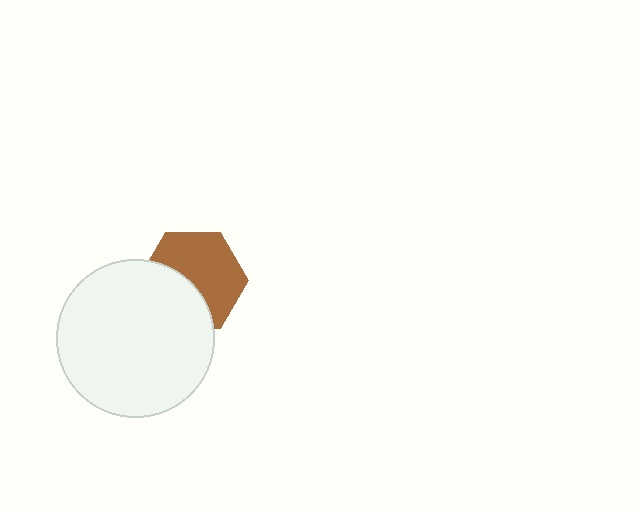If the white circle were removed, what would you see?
You would see the complete brown hexagon.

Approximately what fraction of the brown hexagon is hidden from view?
Roughly 40% of the brown hexagon is hidden behind the white circle.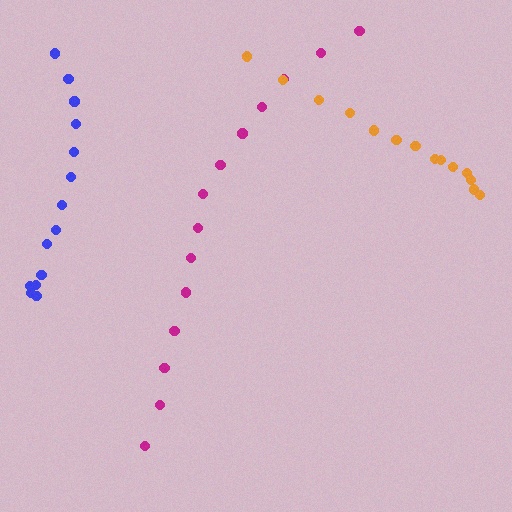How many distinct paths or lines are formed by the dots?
There are 3 distinct paths.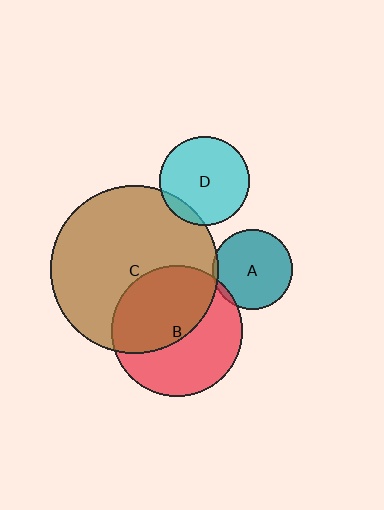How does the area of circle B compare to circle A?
Approximately 2.7 times.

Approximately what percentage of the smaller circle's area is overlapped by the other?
Approximately 50%.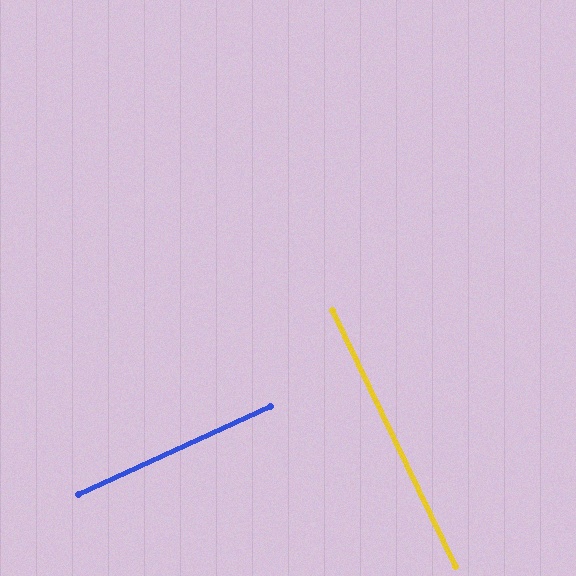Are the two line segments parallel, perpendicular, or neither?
Perpendicular — they meet at approximately 89°.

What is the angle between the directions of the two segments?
Approximately 89 degrees.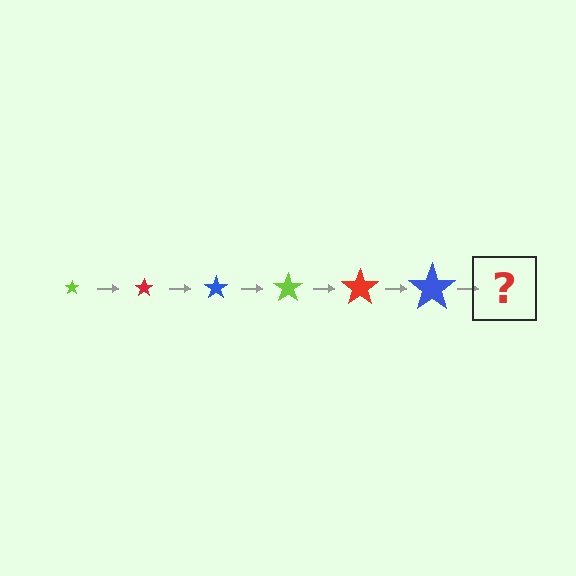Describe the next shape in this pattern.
It should be a lime star, larger than the previous one.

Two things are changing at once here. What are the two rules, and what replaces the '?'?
The two rules are that the star grows larger each step and the color cycles through lime, red, and blue. The '?' should be a lime star, larger than the previous one.